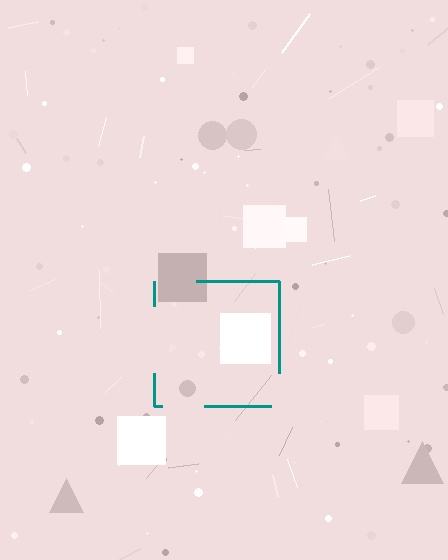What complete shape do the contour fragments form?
The contour fragments form a square.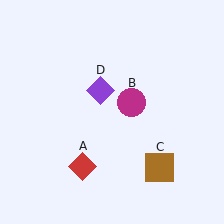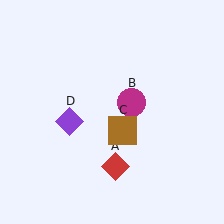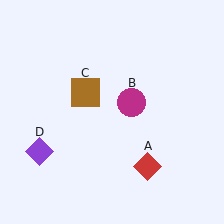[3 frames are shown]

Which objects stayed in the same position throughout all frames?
Magenta circle (object B) remained stationary.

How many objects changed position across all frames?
3 objects changed position: red diamond (object A), brown square (object C), purple diamond (object D).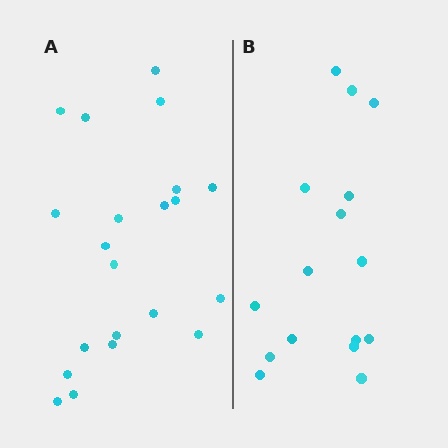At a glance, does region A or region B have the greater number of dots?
Region A (the left region) has more dots.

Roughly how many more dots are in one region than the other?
Region A has about 5 more dots than region B.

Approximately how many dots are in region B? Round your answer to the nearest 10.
About 20 dots. (The exact count is 16, which rounds to 20.)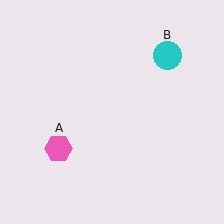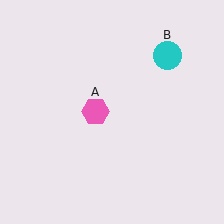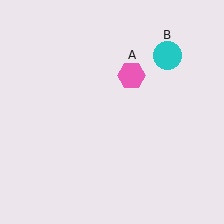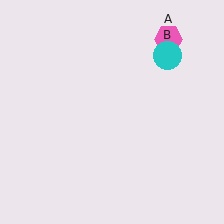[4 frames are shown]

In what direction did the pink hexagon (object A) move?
The pink hexagon (object A) moved up and to the right.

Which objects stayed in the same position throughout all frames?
Cyan circle (object B) remained stationary.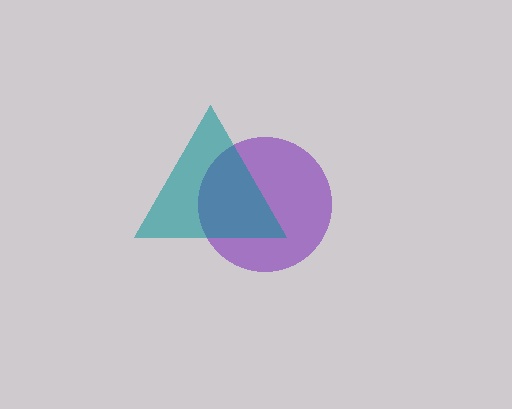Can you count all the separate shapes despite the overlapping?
Yes, there are 2 separate shapes.